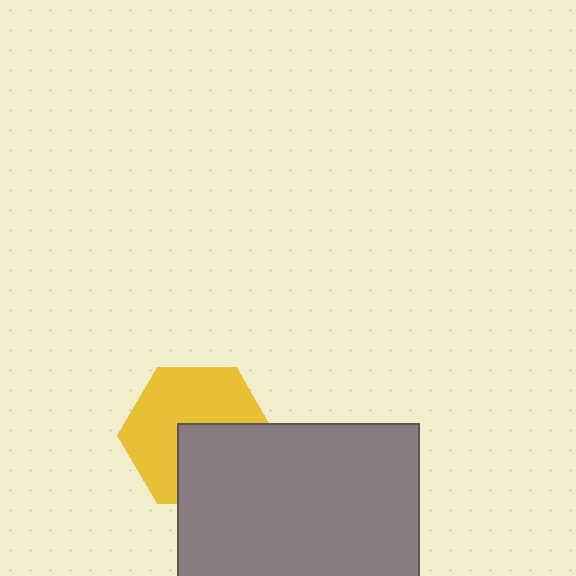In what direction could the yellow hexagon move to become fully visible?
The yellow hexagon could move up. That would shift it out from behind the gray rectangle entirely.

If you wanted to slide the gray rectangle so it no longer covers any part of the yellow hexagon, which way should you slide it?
Slide it down — that is the most direct way to separate the two shapes.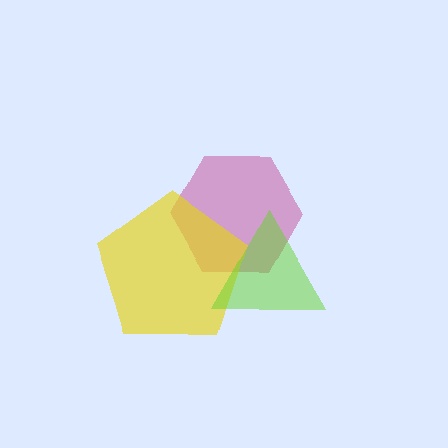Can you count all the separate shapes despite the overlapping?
Yes, there are 3 separate shapes.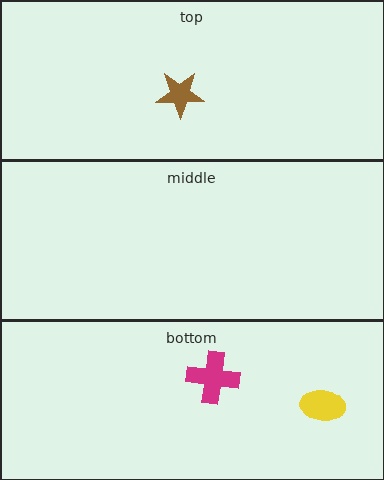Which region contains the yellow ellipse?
The bottom region.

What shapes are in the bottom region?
The magenta cross, the yellow ellipse.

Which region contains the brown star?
The top region.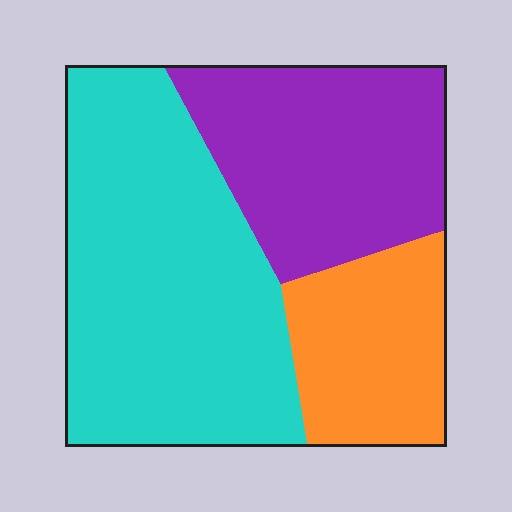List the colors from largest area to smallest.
From largest to smallest: cyan, purple, orange.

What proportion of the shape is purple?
Purple takes up about one third (1/3) of the shape.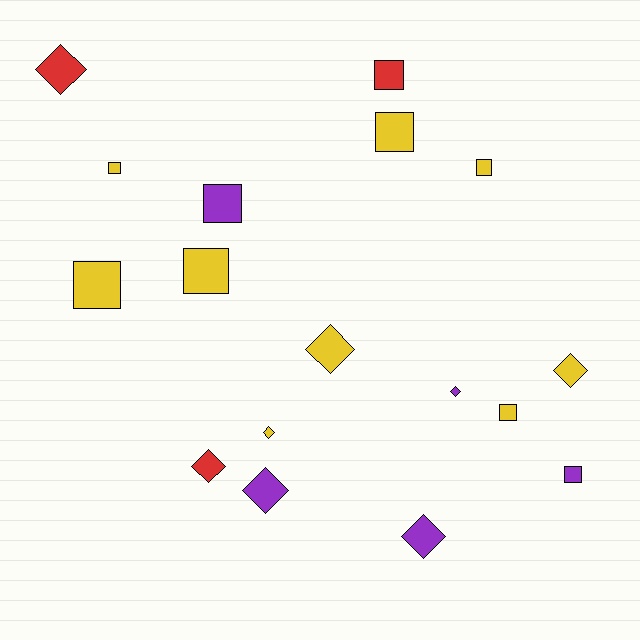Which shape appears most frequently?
Square, with 9 objects.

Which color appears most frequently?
Yellow, with 9 objects.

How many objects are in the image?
There are 17 objects.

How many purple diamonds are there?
There are 3 purple diamonds.